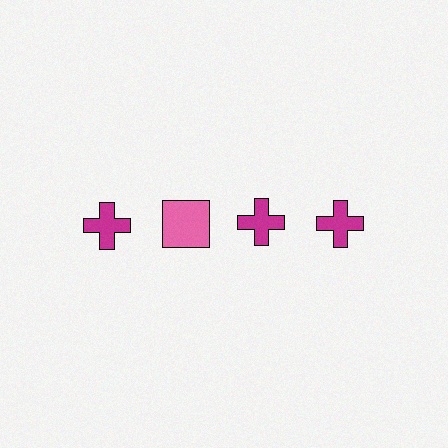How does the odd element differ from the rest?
It differs in both color (pink instead of magenta) and shape (square instead of cross).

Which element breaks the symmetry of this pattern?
The pink square in the top row, second from left column breaks the symmetry. All other shapes are magenta crosses.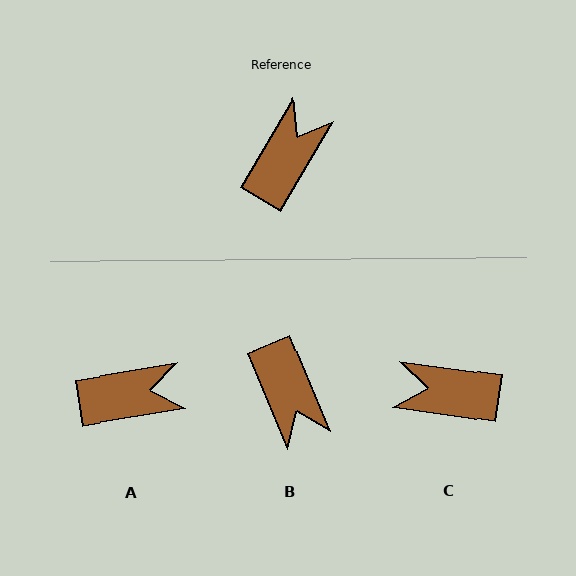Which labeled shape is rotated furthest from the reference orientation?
B, about 127 degrees away.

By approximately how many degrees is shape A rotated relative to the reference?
Approximately 50 degrees clockwise.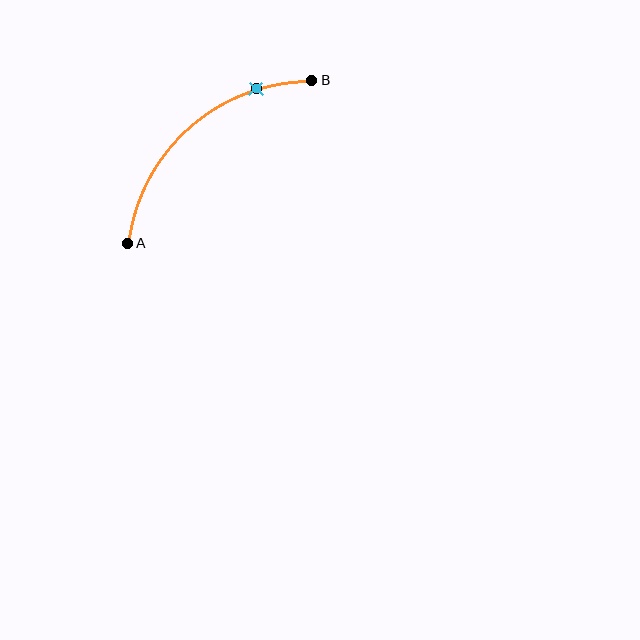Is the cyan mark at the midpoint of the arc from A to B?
No. The cyan mark lies on the arc but is closer to endpoint B. The arc midpoint would be at the point on the curve equidistant along the arc from both A and B.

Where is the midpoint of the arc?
The arc midpoint is the point on the curve farthest from the straight line joining A and B. It sits above and to the left of that line.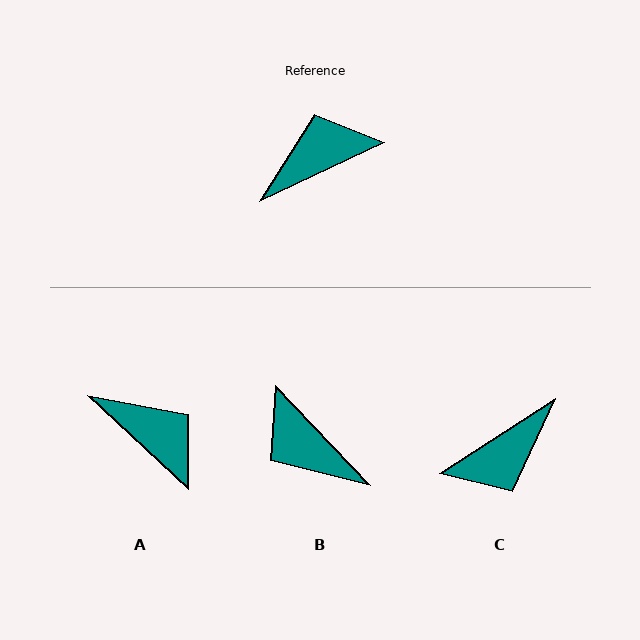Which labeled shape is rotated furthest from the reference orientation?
C, about 172 degrees away.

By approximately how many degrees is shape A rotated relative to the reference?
Approximately 68 degrees clockwise.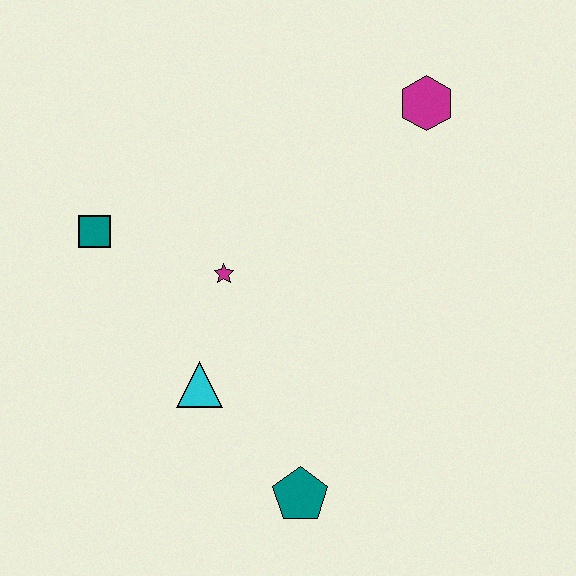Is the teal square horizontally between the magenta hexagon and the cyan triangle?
No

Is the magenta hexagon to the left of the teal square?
No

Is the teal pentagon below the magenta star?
Yes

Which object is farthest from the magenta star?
The magenta hexagon is farthest from the magenta star.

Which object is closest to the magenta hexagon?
The magenta star is closest to the magenta hexagon.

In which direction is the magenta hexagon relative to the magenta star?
The magenta hexagon is to the right of the magenta star.